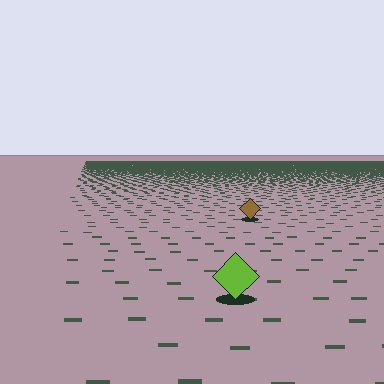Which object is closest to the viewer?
The lime diamond is closest. The texture marks near it are larger and more spread out.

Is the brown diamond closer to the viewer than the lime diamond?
No. The lime diamond is closer — you can tell from the texture gradient: the ground texture is coarser near it.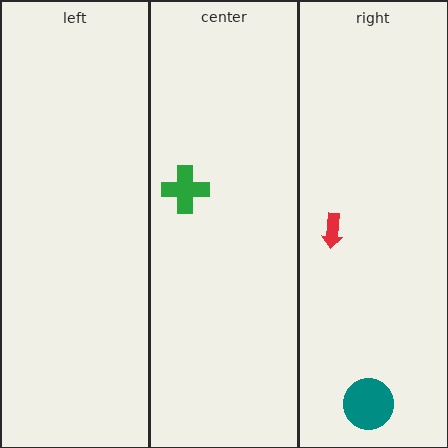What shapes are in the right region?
The red arrow, the teal circle.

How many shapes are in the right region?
2.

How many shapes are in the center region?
1.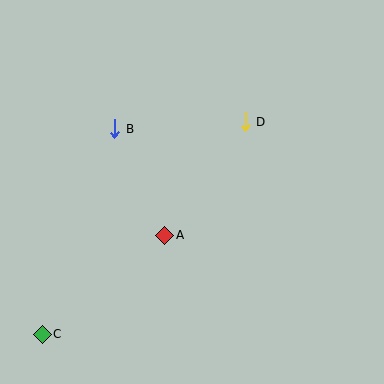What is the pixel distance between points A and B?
The distance between A and B is 117 pixels.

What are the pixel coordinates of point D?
Point D is at (245, 122).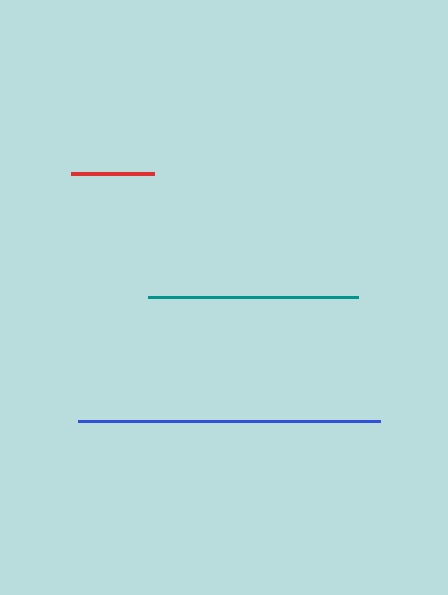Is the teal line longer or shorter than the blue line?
The blue line is longer than the teal line.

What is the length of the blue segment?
The blue segment is approximately 302 pixels long.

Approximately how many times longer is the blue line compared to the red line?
The blue line is approximately 3.6 times the length of the red line.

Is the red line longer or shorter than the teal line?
The teal line is longer than the red line.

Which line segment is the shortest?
The red line is the shortest at approximately 83 pixels.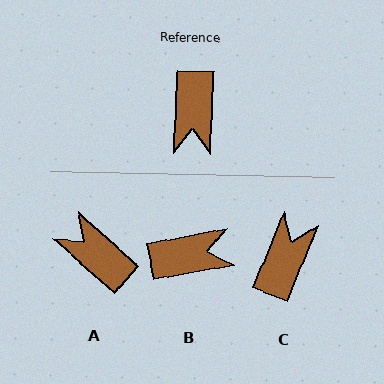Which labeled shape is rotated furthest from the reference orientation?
C, about 160 degrees away.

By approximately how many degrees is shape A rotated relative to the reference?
Approximately 130 degrees clockwise.